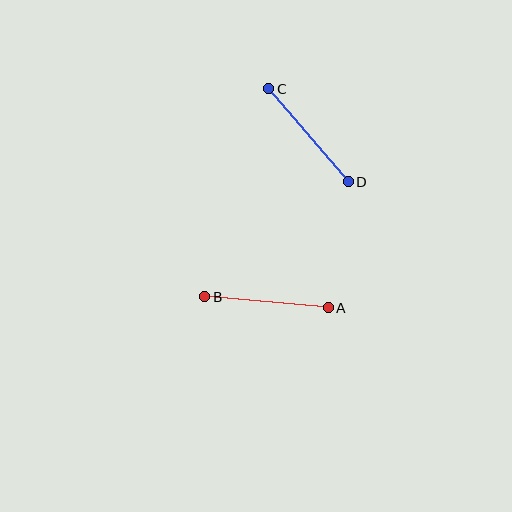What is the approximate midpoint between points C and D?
The midpoint is at approximately (309, 135) pixels.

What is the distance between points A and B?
The distance is approximately 124 pixels.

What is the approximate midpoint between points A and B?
The midpoint is at approximately (267, 302) pixels.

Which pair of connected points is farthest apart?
Points A and B are farthest apart.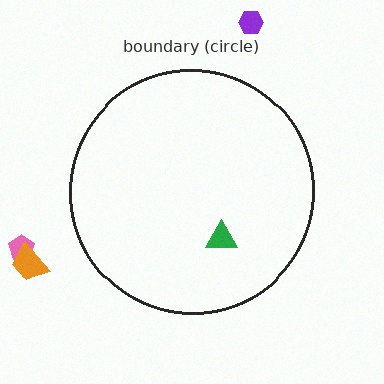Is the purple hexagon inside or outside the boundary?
Outside.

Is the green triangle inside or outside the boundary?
Inside.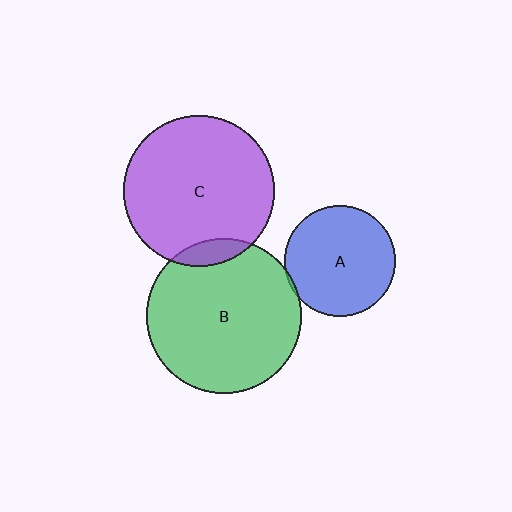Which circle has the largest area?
Circle B (green).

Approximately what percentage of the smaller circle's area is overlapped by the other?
Approximately 5%.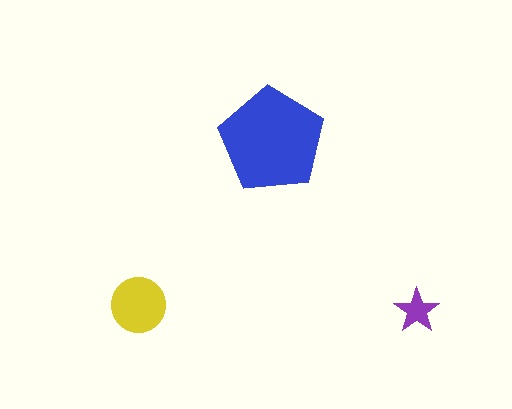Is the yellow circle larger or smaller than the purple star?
Larger.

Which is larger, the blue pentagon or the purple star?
The blue pentagon.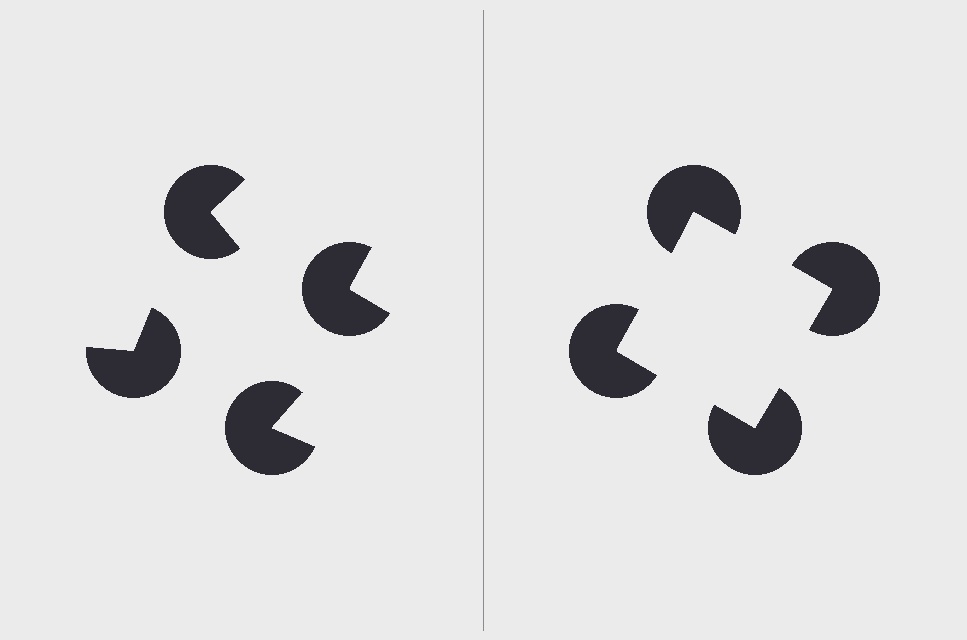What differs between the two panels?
The pac-man discs are positioned identically on both sides; only the wedge orientations differ. On the right they align to a square; on the left they are misaligned.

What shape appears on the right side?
An illusory square.